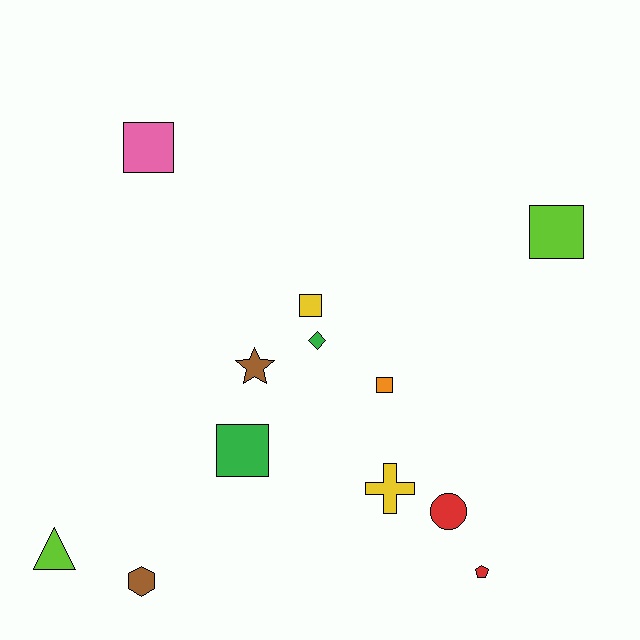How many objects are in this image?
There are 12 objects.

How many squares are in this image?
There are 5 squares.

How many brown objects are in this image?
There are 2 brown objects.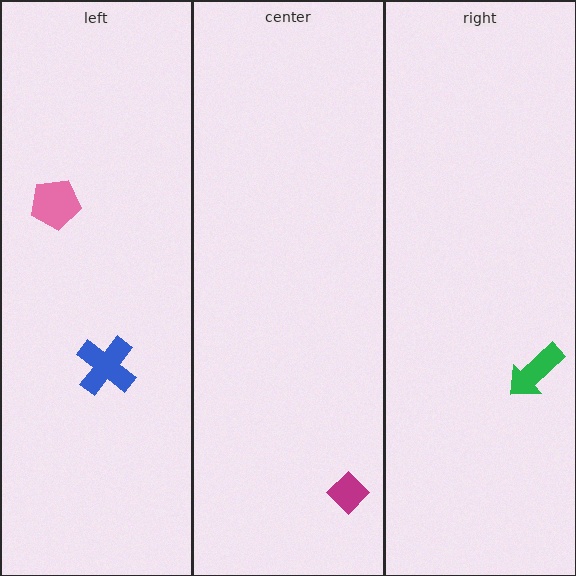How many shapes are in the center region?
1.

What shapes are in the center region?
The magenta diamond.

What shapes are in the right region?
The green arrow.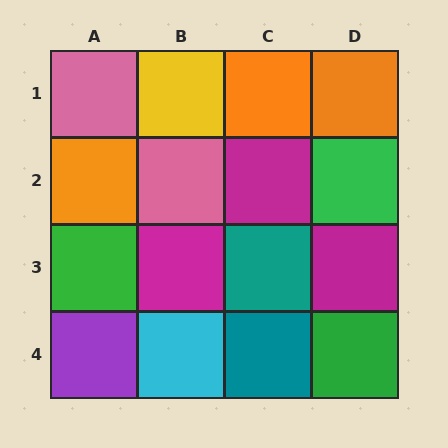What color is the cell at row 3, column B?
Magenta.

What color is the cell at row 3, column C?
Teal.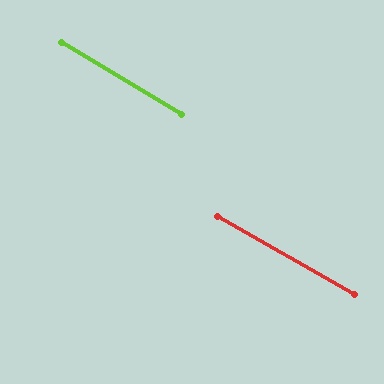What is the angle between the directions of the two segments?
Approximately 2 degrees.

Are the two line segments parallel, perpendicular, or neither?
Parallel — their directions differ by only 1.5°.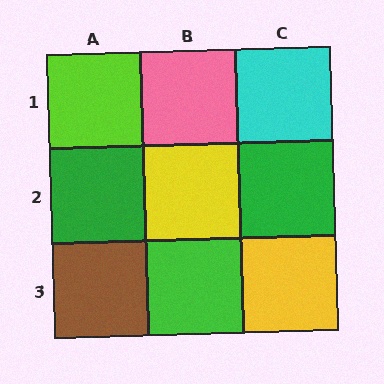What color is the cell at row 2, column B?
Yellow.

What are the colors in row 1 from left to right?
Lime, pink, cyan.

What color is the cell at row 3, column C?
Yellow.